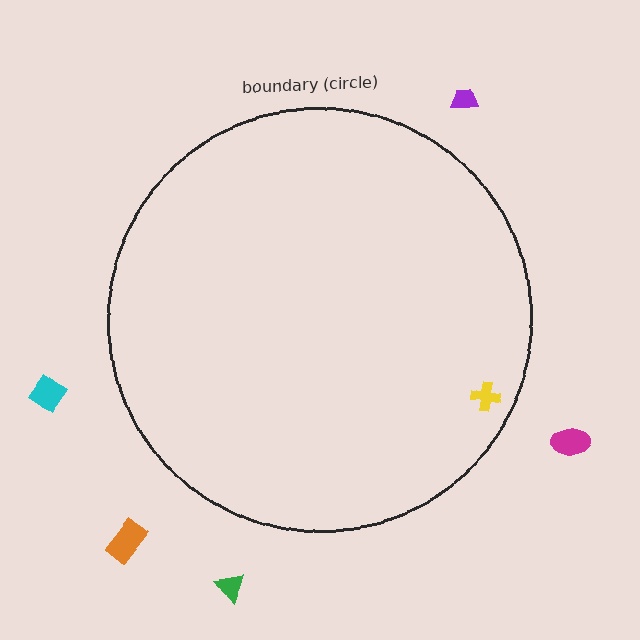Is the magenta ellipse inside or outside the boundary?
Outside.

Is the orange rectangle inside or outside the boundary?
Outside.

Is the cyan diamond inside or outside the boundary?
Outside.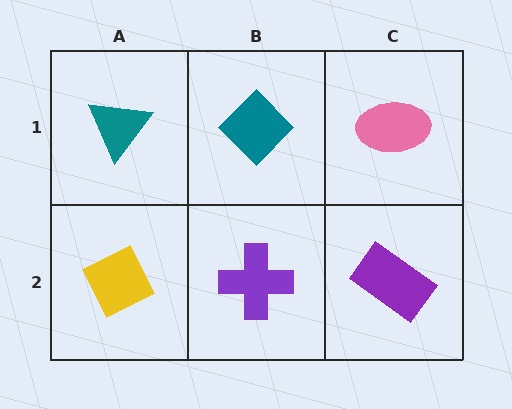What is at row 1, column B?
A teal diamond.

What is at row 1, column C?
A pink ellipse.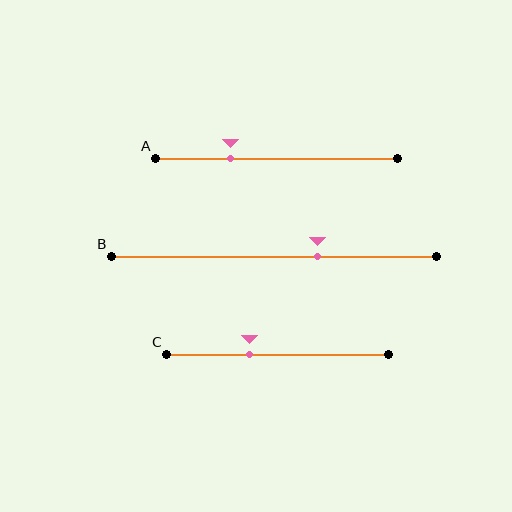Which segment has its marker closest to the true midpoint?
Segment C has its marker closest to the true midpoint.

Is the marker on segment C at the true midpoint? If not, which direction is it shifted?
No, the marker on segment C is shifted to the left by about 13% of the segment length.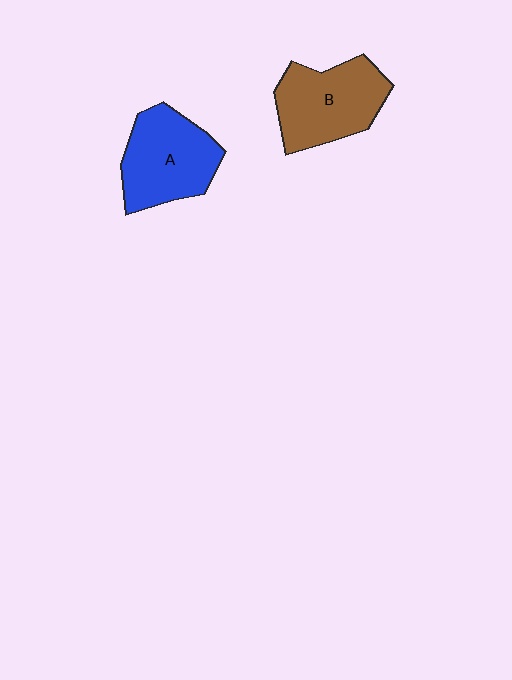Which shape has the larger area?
Shape B (brown).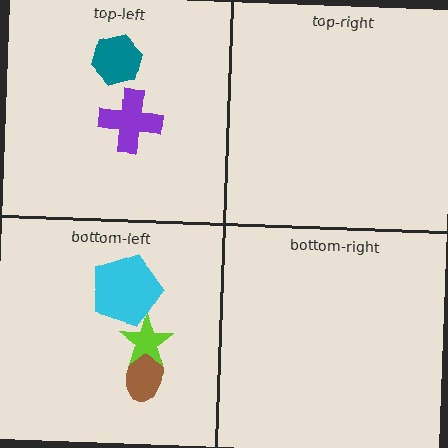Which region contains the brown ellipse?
The bottom-left region.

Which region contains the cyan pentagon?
The bottom-left region.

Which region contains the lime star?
The bottom-left region.